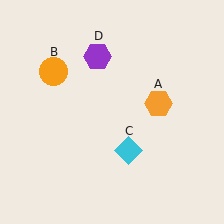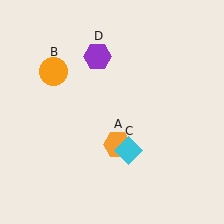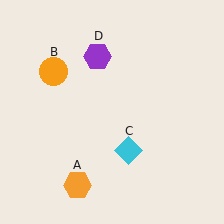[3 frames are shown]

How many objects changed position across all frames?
1 object changed position: orange hexagon (object A).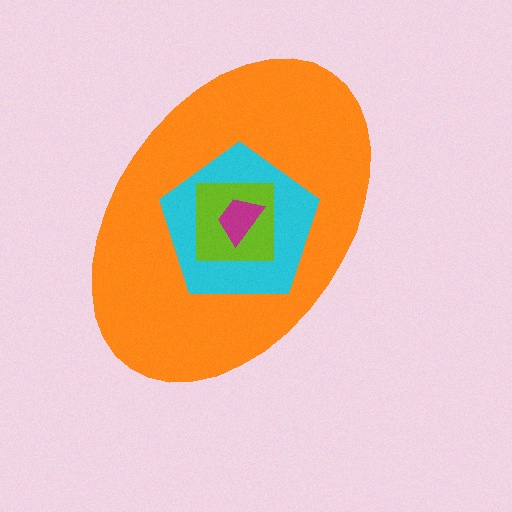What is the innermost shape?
The magenta trapezoid.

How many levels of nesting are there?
4.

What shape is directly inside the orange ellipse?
The cyan pentagon.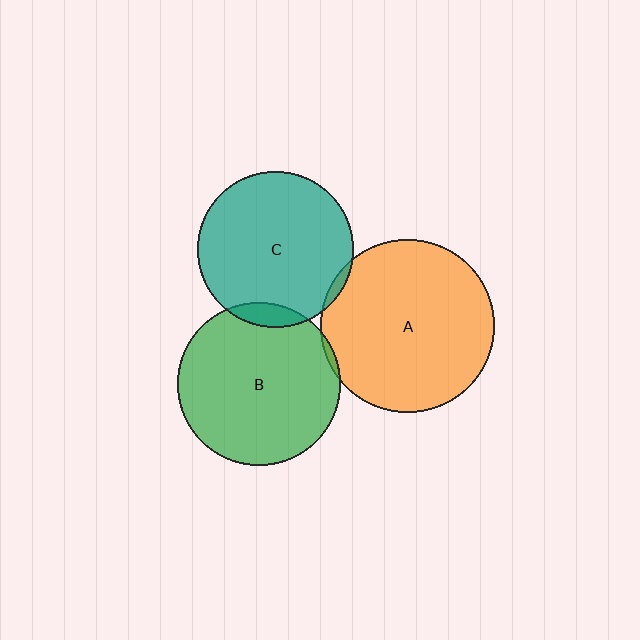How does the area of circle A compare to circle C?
Approximately 1.2 times.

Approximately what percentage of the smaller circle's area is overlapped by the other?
Approximately 5%.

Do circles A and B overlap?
Yes.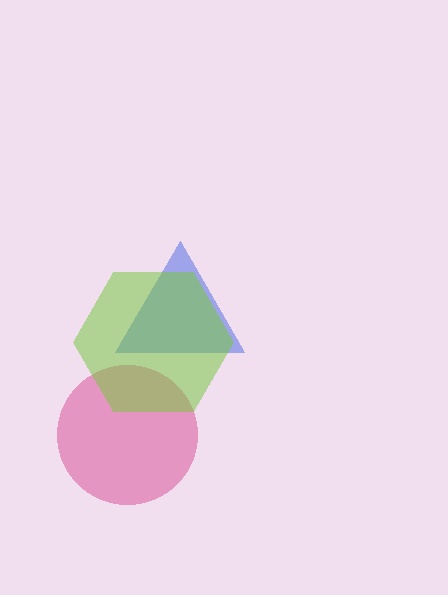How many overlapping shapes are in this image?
There are 3 overlapping shapes in the image.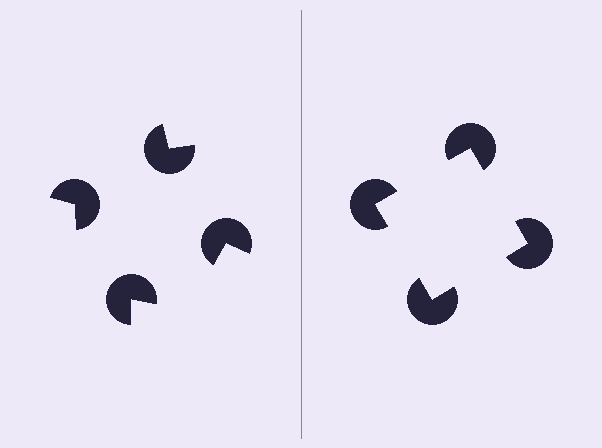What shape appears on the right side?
An illusory square.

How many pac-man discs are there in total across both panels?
8 — 4 on each side.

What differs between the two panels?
The pac-man discs are positioned identically on both sides; only the wedge orientations differ. On the right they align to a square; on the left they are misaligned.